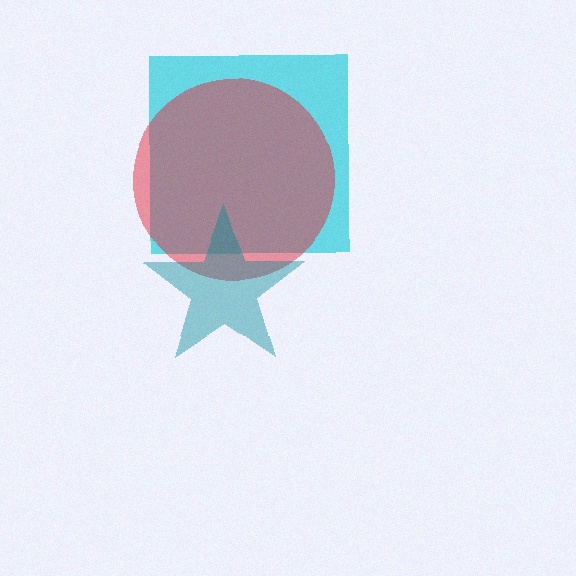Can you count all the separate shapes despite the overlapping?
Yes, there are 3 separate shapes.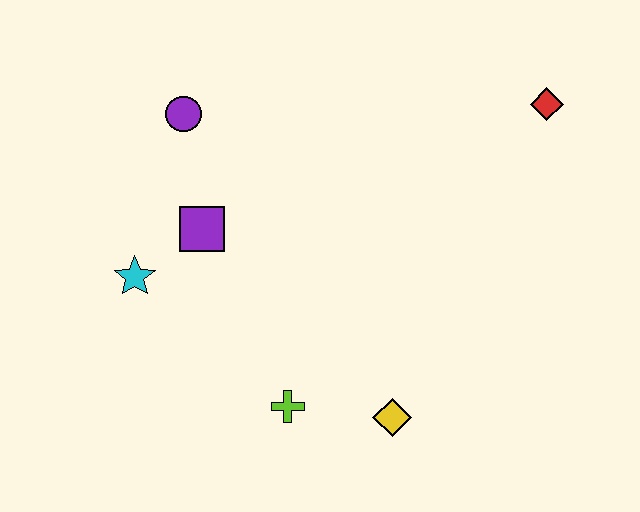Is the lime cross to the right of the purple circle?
Yes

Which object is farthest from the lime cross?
The red diamond is farthest from the lime cross.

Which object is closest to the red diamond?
The yellow diamond is closest to the red diamond.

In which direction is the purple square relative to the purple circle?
The purple square is below the purple circle.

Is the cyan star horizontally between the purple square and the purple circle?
No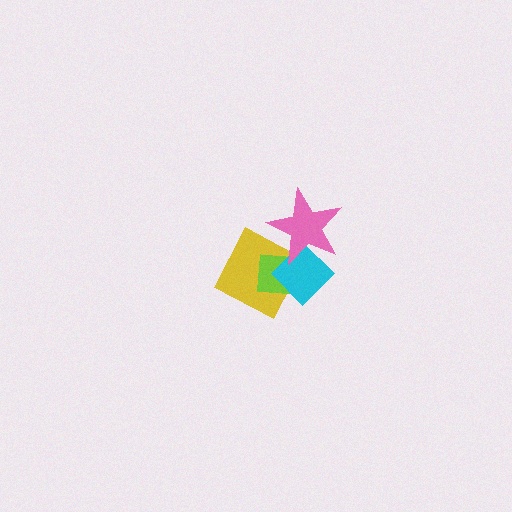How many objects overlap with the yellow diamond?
3 objects overlap with the yellow diamond.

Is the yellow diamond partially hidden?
Yes, it is partially covered by another shape.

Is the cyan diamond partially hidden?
Yes, it is partially covered by another shape.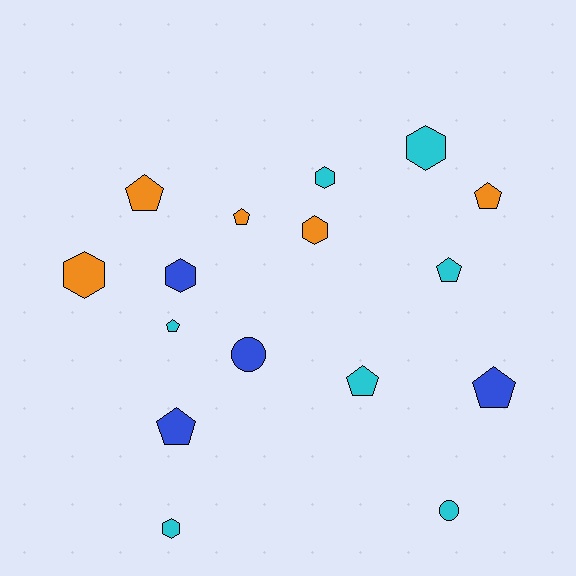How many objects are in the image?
There are 16 objects.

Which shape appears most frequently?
Pentagon, with 8 objects.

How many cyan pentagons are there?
There are 3 cyan pentagons.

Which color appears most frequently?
Cyan, with 7 objects.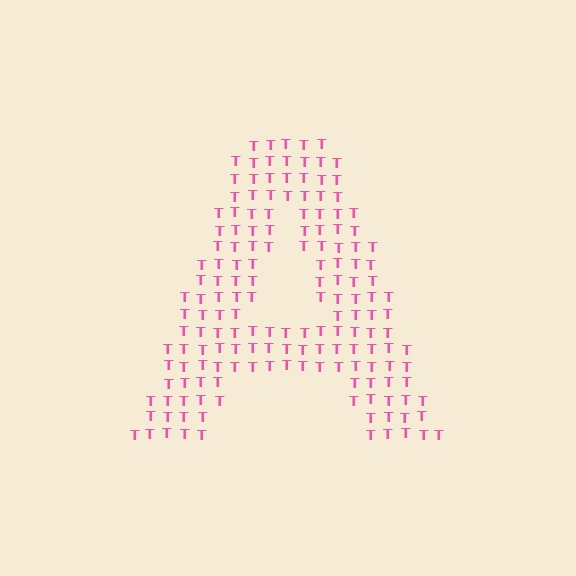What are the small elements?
The small elements are letter T's.